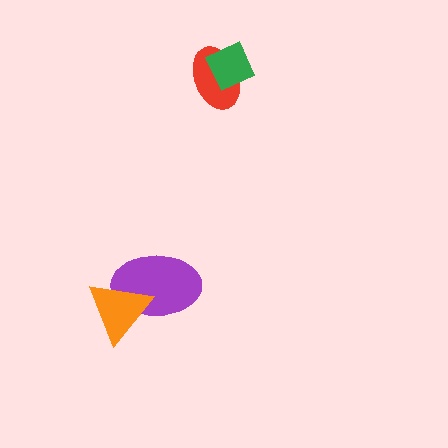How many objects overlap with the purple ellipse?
1 object overlaps with the purple ellipse.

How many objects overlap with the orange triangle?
1 object overlaps with the orange triangle.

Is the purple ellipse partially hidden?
Yes, it is partially covered by another shape.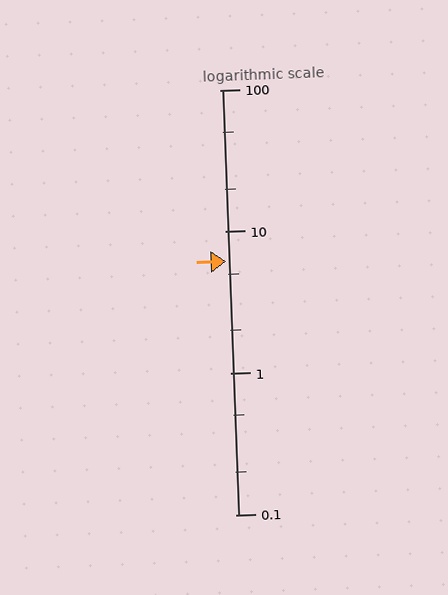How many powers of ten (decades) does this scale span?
The scale spans 3 decades, from 0.1 to 100.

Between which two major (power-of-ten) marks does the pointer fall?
The pointer is between 1 and 10.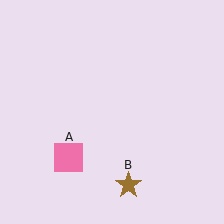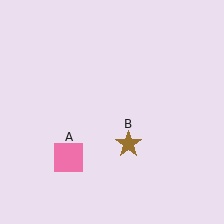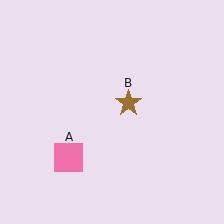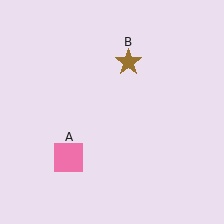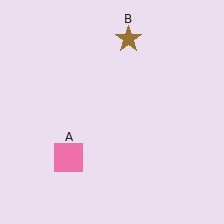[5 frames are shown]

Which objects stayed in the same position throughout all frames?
Pink square (object A) remained stationary.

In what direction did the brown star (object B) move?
The brown star (object B) moved up.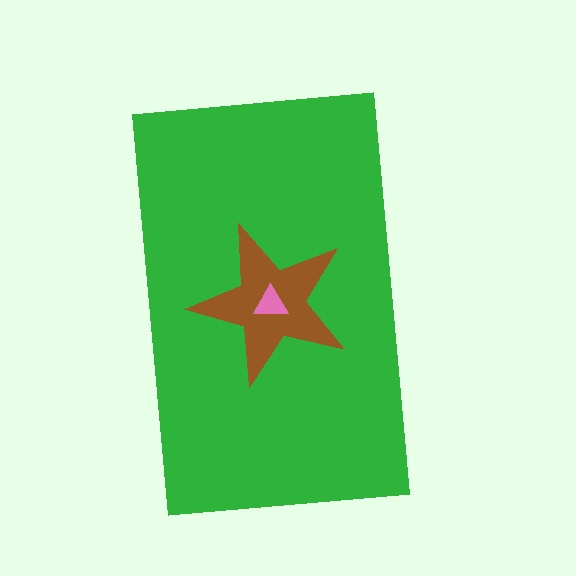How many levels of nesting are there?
3.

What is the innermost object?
The pink triangle.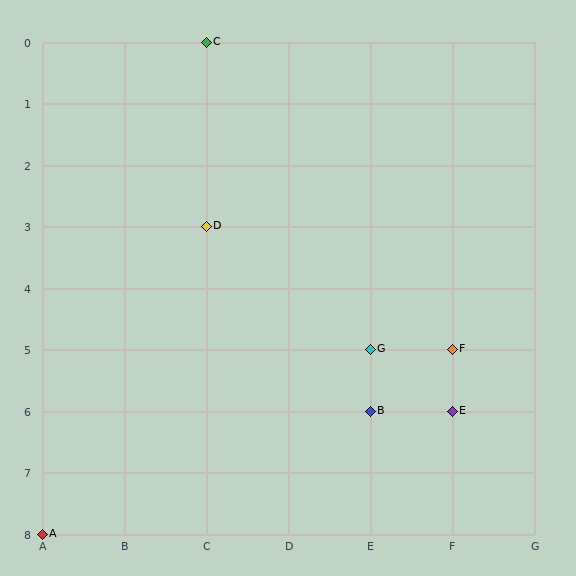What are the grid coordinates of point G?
Point G is at grid coordinates (E, 5).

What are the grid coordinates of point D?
Point D is at grid coordinates (C, 3).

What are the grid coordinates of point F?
Point F is at grid coordinates (F, 5).